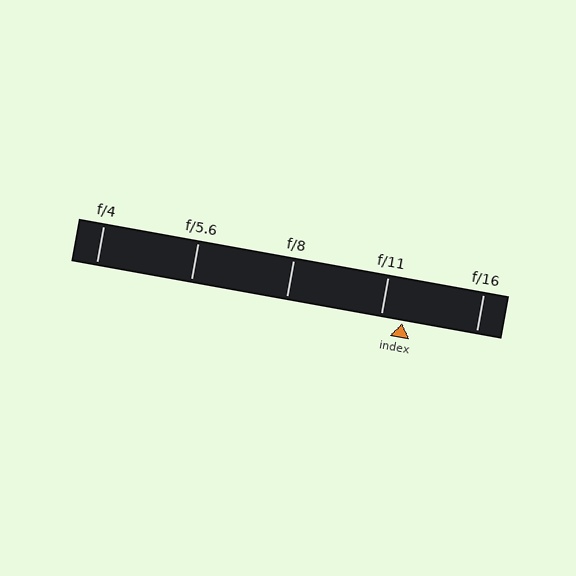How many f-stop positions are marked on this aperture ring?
There are 5 f-stop positions marked.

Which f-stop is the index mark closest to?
The index mark is closest to f/11.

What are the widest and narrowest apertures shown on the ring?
The widest aperture shown is f/4 and the narrowest is f/16.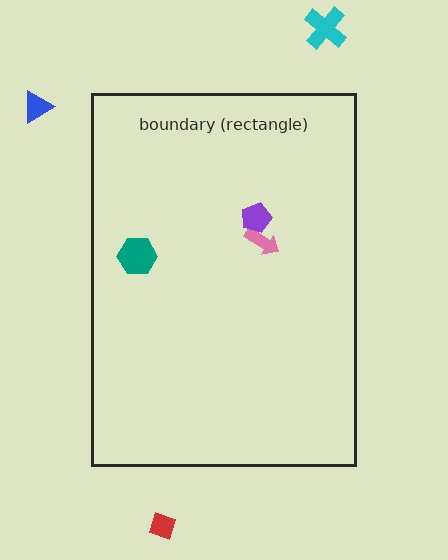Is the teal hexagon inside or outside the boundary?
Inside.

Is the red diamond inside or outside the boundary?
Outside.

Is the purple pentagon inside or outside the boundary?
Inside.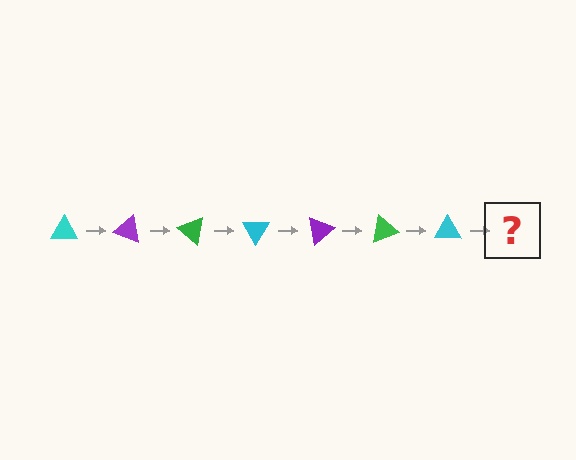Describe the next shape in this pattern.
It should be a purple triangle, rotated 140 degrees from the start.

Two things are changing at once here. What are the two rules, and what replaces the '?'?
The two rules are that it rotates 20 degrees each step and the color cycles through cyan, purple, and green. The '?' should be a purple triangle, rotated 140 degrees from the start.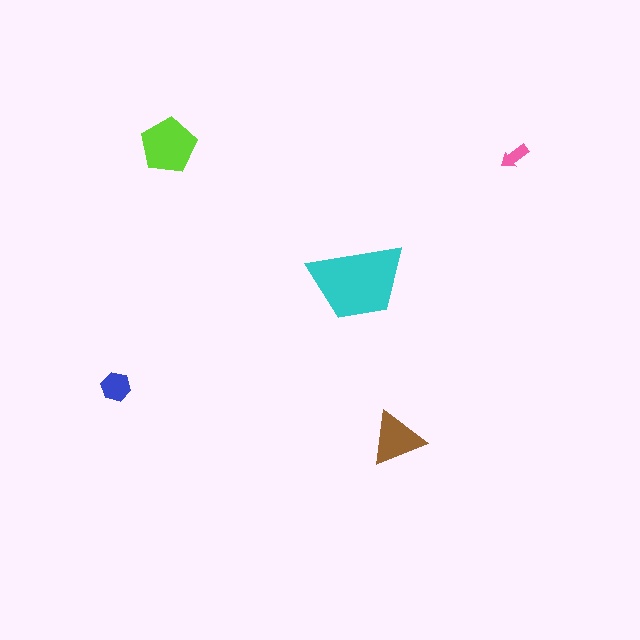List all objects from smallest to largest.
The pink arrow, the blue hexagon, the brown triangle, the lime pentagon, the cyan trapezoid.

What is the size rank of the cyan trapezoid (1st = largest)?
1st.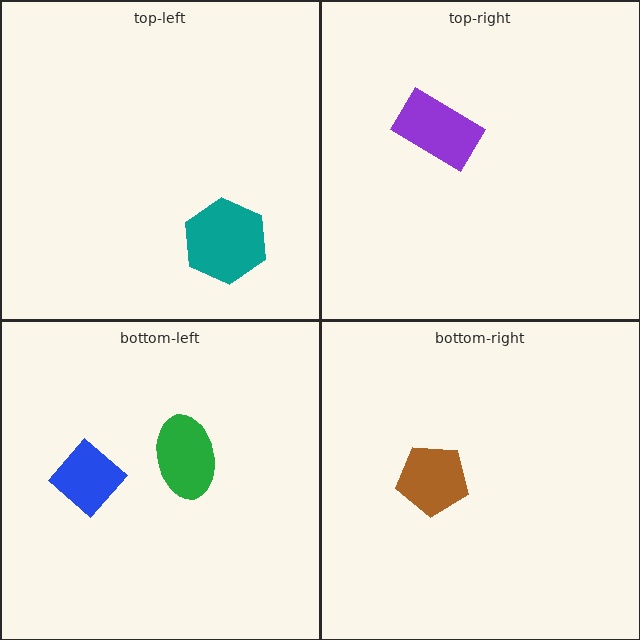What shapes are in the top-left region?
The teal hexagon.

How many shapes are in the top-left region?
1.